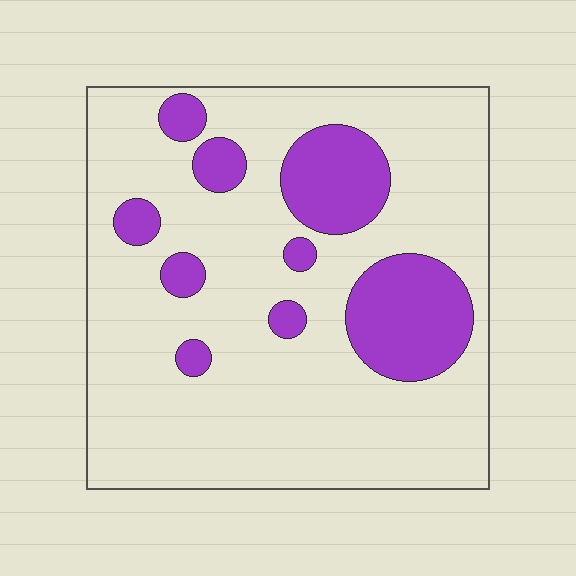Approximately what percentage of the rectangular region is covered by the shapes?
Approximately 20%.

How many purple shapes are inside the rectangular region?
9.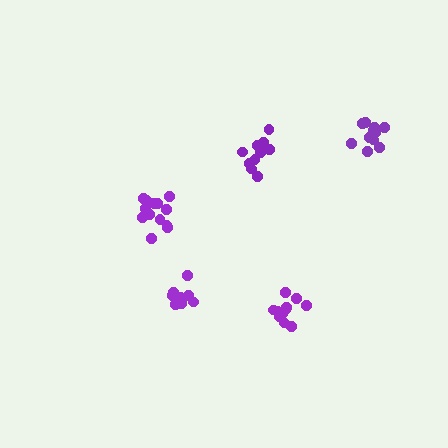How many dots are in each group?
Group 1: 13 dots, Group 2: 11 dots, Group 3: 8 dots, Group 4: 11 dots, Group 5: 11 dots (54 total).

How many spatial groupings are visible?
There are 5 spatial groupings.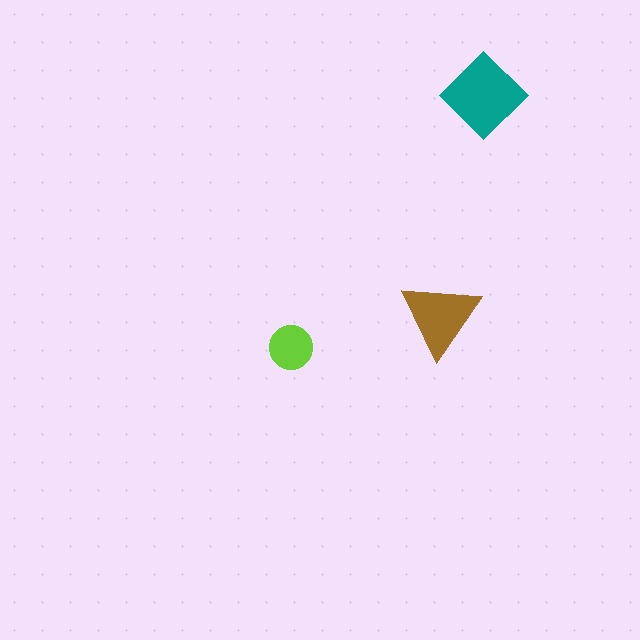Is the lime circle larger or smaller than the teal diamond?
Smaller.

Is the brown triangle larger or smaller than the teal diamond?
Smaller.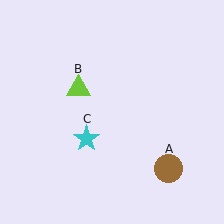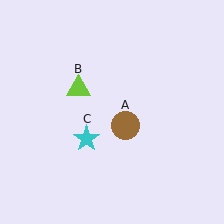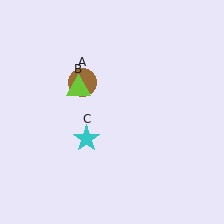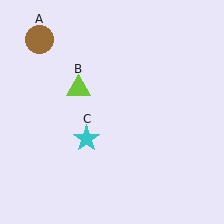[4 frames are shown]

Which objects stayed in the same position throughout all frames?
Lime triangle (object B) and cyan star (object C) remained stationary.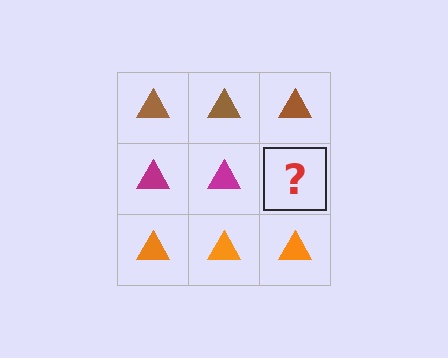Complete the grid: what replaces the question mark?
The question mark should be replaced with a magenta triangle.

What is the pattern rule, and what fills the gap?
The rule is that each row has a consistent color. The gap should be filled with a magenta triangle.